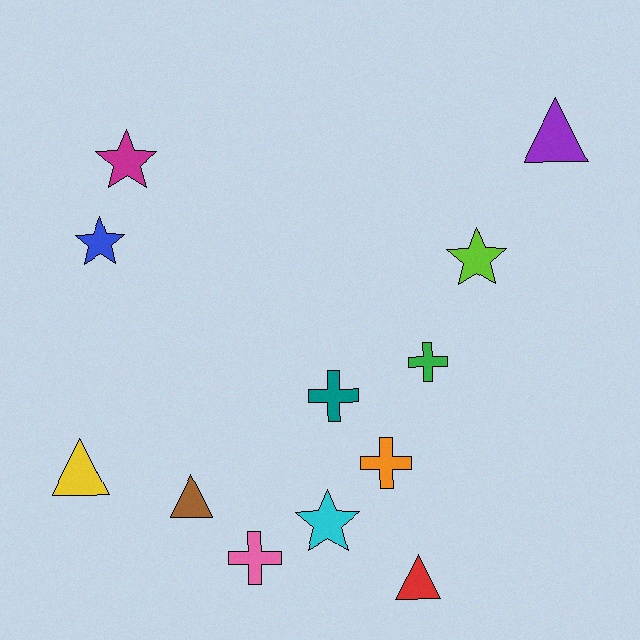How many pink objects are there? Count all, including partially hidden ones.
There is 1 pink object.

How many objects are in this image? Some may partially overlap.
There are 12 objects.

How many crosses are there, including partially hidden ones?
There are 4 crosses.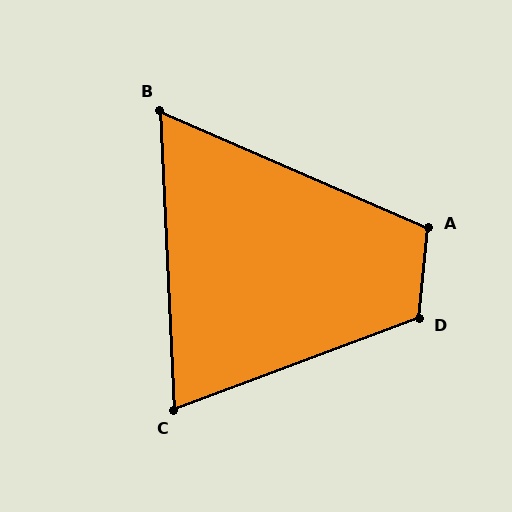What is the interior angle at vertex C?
Approximately 72 degrees (acute).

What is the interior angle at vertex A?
Approximately 108 degrees (obtuse).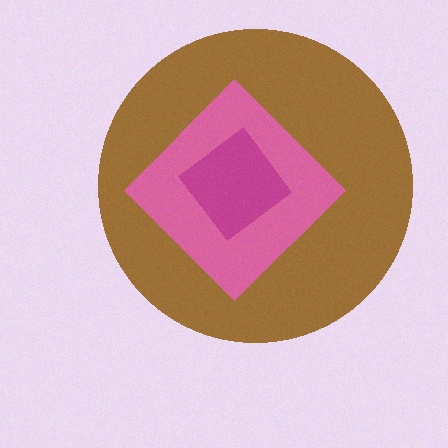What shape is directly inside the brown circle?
The pink diamond.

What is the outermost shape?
The brown circle.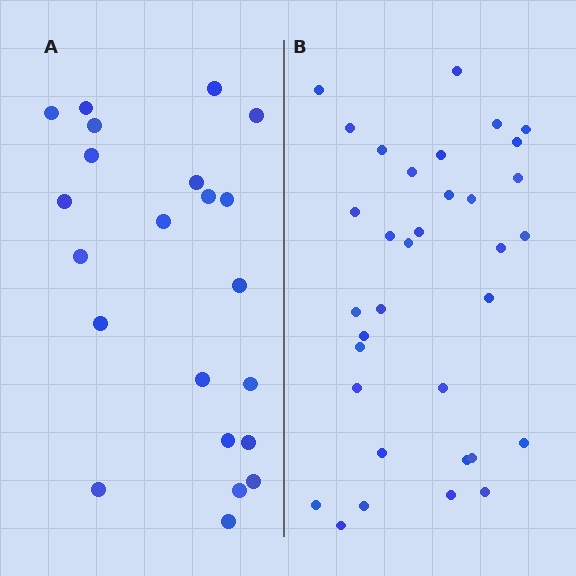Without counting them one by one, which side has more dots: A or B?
Region B (the right region) has more dots.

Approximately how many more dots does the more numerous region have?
Region B has roughly 12 or so more dots than region A.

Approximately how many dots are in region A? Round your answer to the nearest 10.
About 20 dots. (The exact count is 22, which rounds to 20.)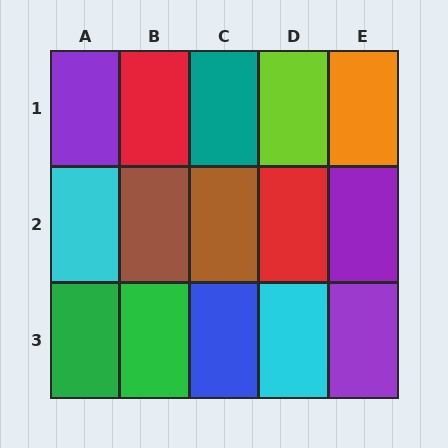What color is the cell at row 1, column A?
Purple.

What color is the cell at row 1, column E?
Orange.